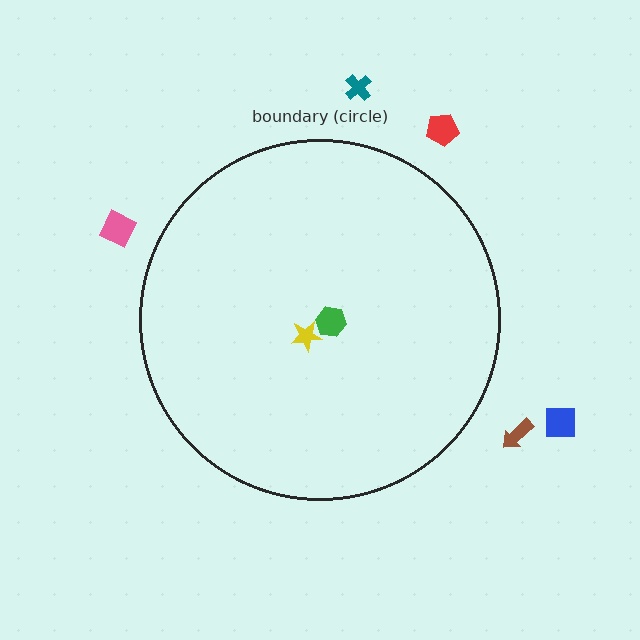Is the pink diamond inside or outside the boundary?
Outside.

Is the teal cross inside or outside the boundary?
Outside.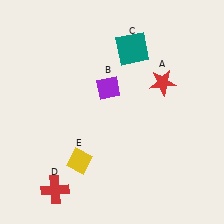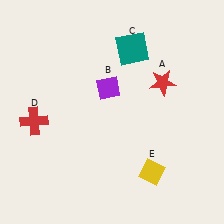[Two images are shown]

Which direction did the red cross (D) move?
The red cross (D) moved up.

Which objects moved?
The objects that moved are: the red cross (D), the yellow diamond (E).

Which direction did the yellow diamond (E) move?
The yellow diamond (E) moved right.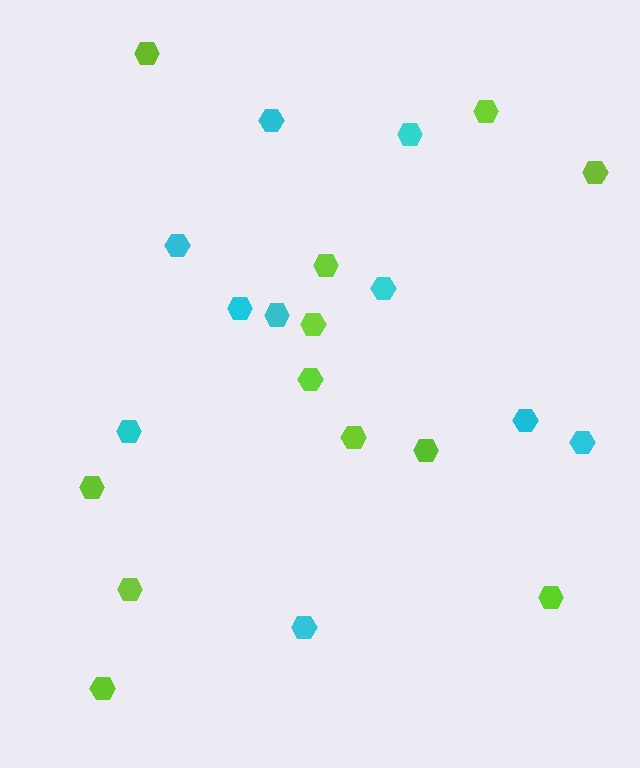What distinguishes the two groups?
There are 2 groups: one group of cyan hexagons (10) and one group of lime hexagons (12).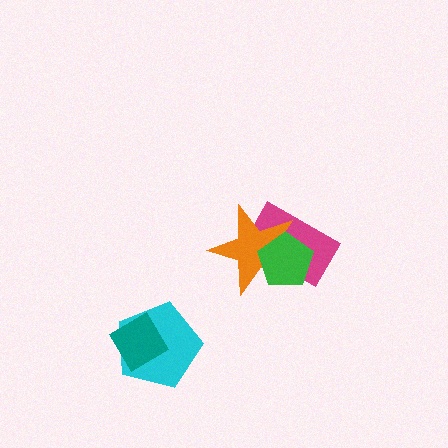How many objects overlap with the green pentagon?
2 objects overlap with the green pentagon.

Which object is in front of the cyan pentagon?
The teal diamond is in front of the cyan pentagon.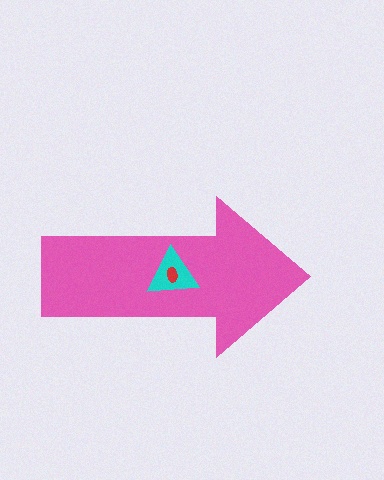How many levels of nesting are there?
3.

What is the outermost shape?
The pink arrow.